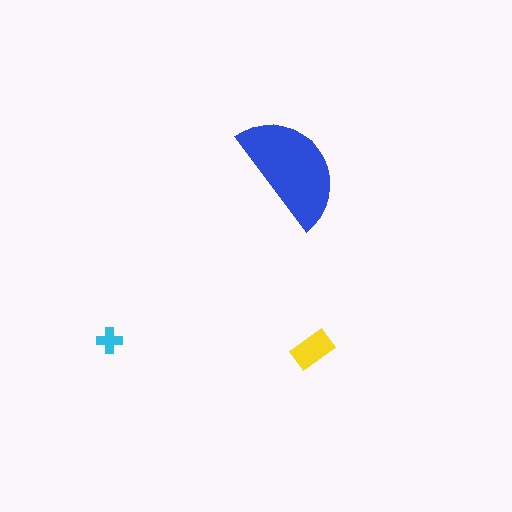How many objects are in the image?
There are 3 objects in the image.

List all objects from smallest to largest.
The cyan cross, the yellow rectangle, the blue semicircle.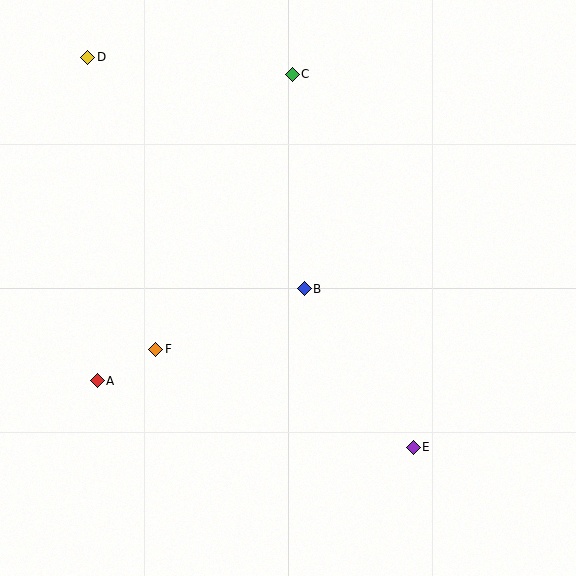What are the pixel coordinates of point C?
Point C is at (292, 74).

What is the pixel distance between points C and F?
The distance between C and F is 307 pixels.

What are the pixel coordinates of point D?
Point D is at (88, 57).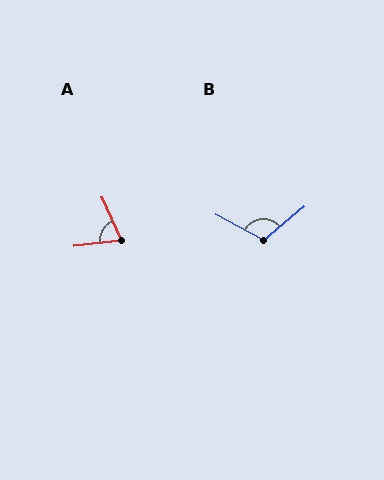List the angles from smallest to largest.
A (73°), B (112°).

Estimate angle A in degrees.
Approximately 73 degrees.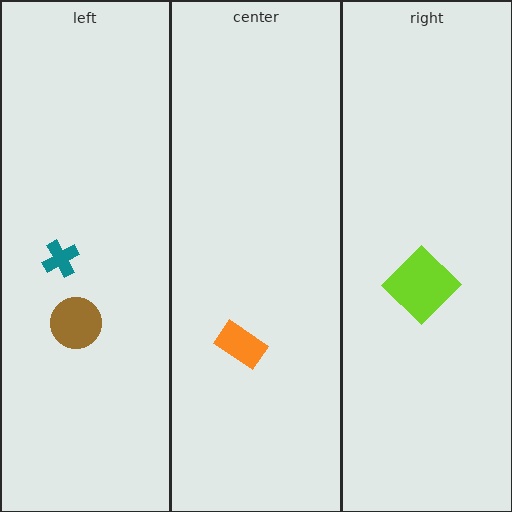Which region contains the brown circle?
The left region.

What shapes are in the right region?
The lime diamond.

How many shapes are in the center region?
1.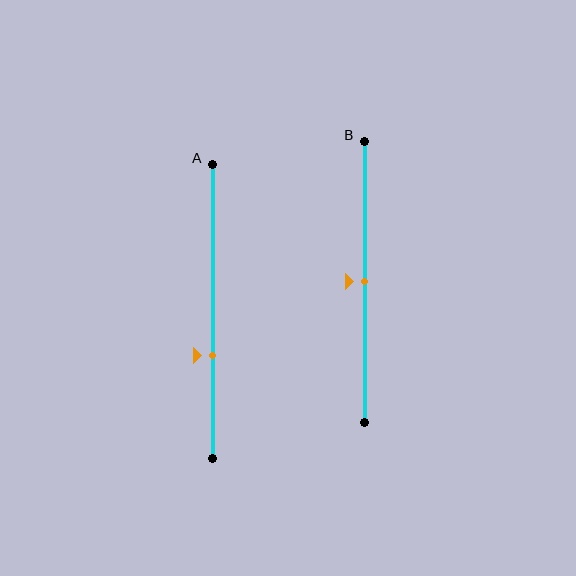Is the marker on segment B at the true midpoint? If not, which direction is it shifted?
Yes, the marker on segment B is at the true midpoint.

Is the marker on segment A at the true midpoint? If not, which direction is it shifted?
No, the marker on segment A is shifted downward by about 15% of the segment length.